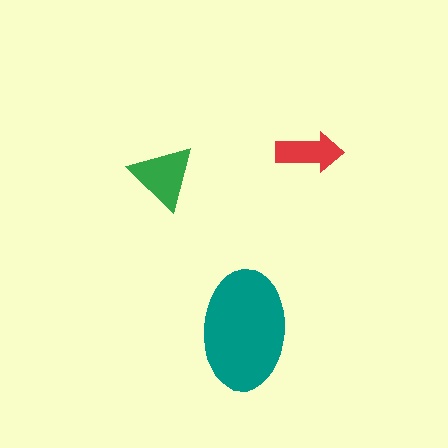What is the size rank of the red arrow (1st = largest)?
3rd.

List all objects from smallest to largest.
The red arrow, the green triangle, the teal ellipse.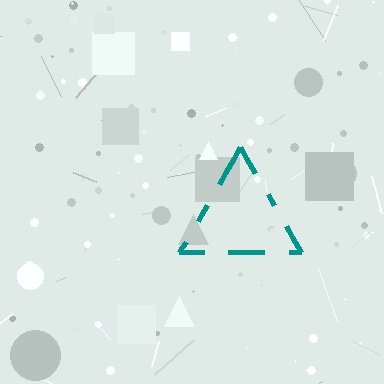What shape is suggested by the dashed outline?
The dashed outline suggests a triangle.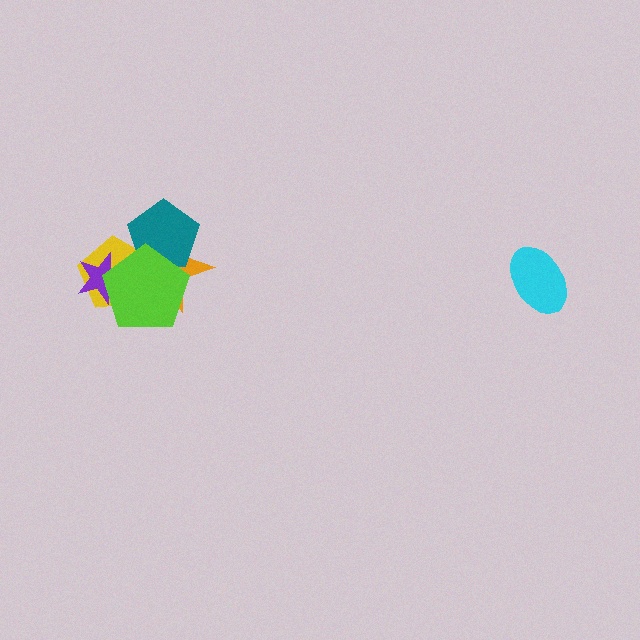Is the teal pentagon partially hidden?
Yes, it is partially covered by another shape.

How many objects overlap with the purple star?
2 objects overlap with the purple star.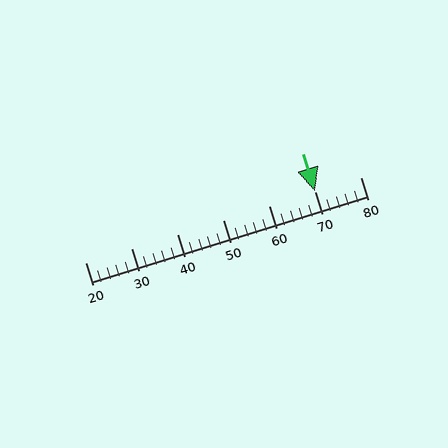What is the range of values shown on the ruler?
The ruler shows values from 20 to 80.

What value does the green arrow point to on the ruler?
The green arrow points to approximately 70.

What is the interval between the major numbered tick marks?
The major tick marks are spaced 10 units apart.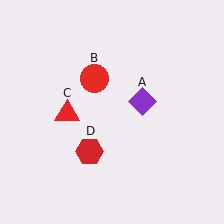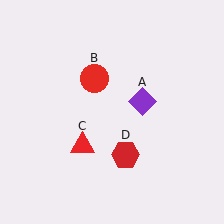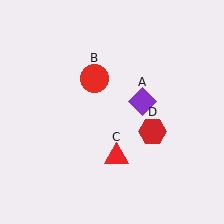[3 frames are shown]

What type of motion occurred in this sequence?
The red triangle (object C), red hexagon (object D) rotated counterclockwise around the center of the scene.